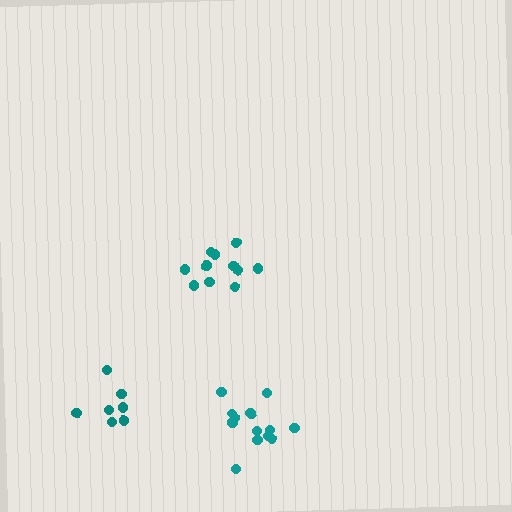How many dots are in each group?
Group 1: 13 dots, Group 2: 11 dots, Group 3: 7 dots (31 total).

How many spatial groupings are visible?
There are 3 spatial groupings.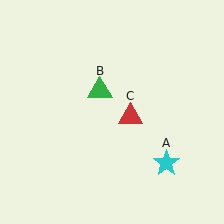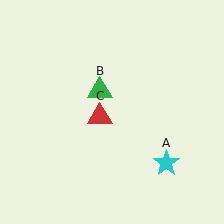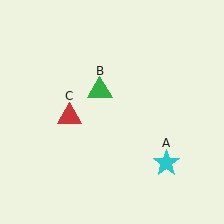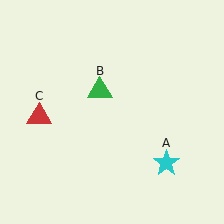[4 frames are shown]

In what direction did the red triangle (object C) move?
The red triangle (object C) moved left.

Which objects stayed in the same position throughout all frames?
Cyan star (object A) and green triangle (object B) remained stationary.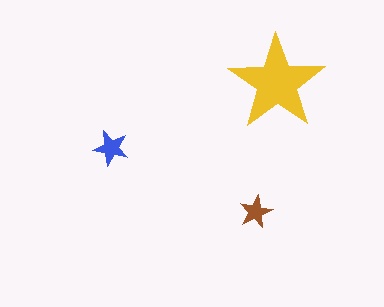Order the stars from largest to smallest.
the yellow one, the blue one, the brown one.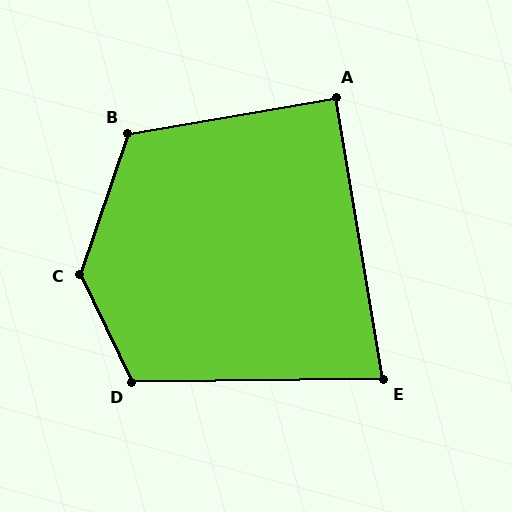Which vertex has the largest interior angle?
C, at approximately 135 degrees.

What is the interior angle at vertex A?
Approximately 90 degrees (approximately right).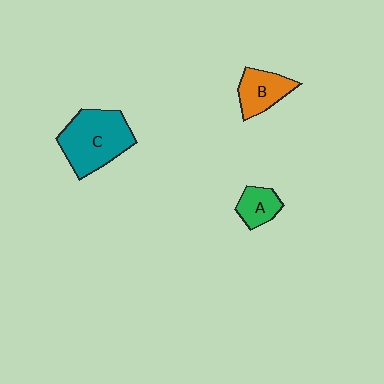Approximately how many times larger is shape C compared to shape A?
Approximately 2.6 times.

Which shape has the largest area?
Shape C (teal).